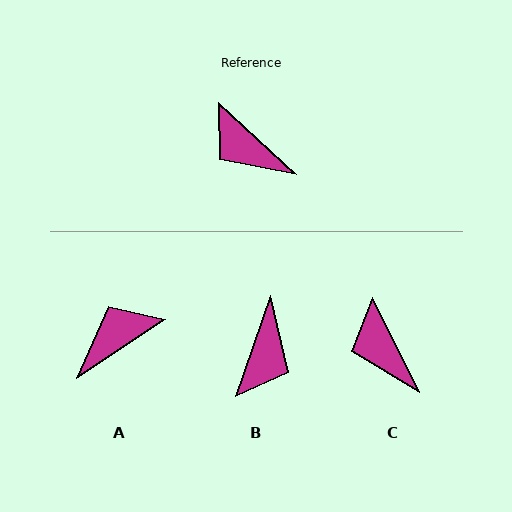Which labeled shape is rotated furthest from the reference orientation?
B, about 114 degrees away.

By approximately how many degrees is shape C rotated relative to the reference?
Approximately 20 degrees clockwise.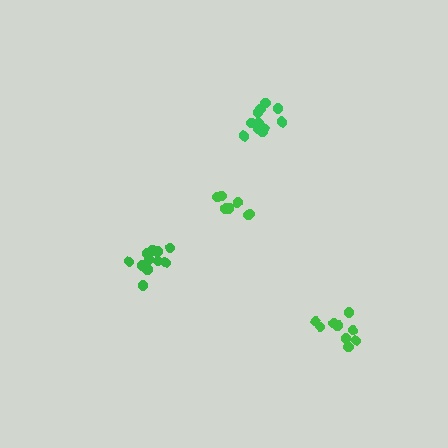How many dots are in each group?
Group 1: 9 dots, Group 2: 7 dots, Group 3: 11 dots, Group 4: 13 dots (40 total).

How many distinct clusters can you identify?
There are 4 distinct clusters.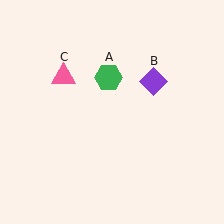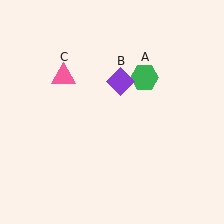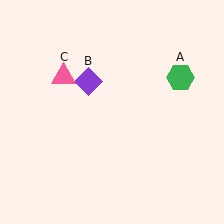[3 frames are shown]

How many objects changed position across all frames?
2 objects changed position: green hexagon (object A), purple diamond (object B).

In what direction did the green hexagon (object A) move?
The green hexagon (object A) moved right.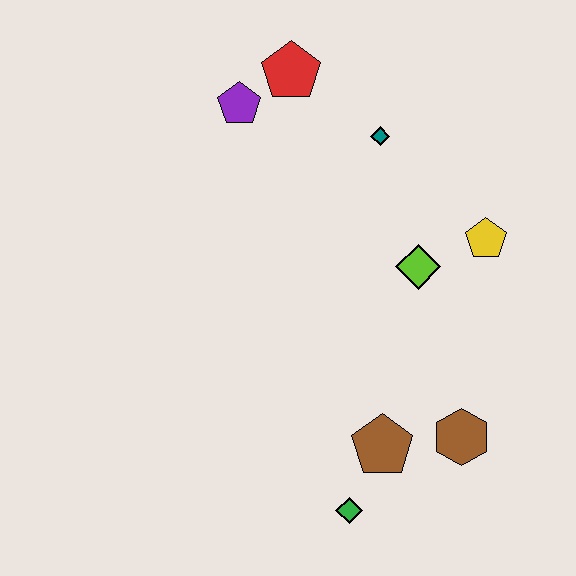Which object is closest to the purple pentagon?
The red pentagon is closest to the purple pentagon.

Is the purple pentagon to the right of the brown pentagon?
No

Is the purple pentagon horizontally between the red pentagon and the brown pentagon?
No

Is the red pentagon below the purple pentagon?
No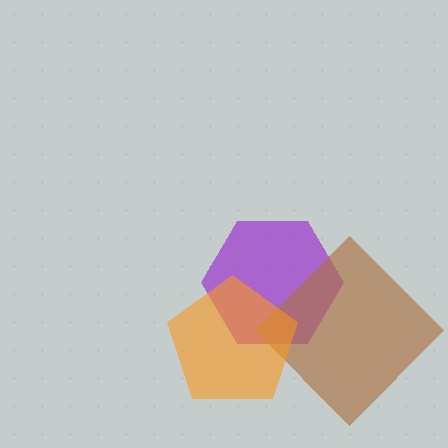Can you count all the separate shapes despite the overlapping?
Yes, there are 3 separate shapes.